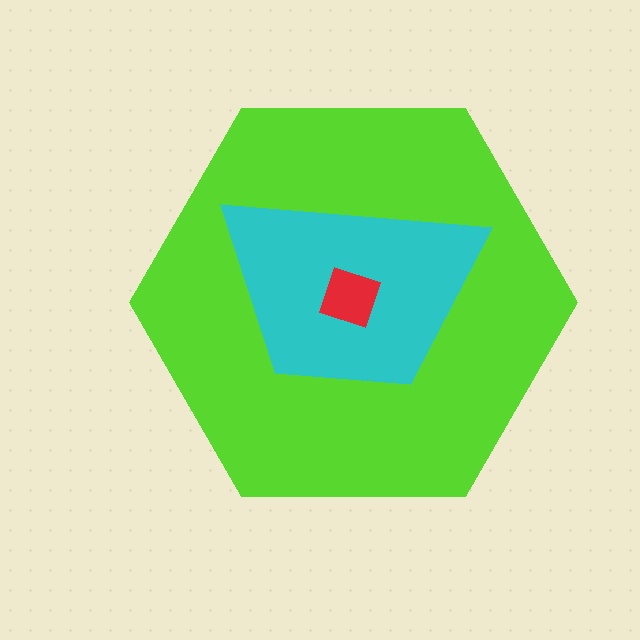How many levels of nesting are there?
3.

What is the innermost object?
The red diamond.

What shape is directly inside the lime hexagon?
The cyan trapezoid.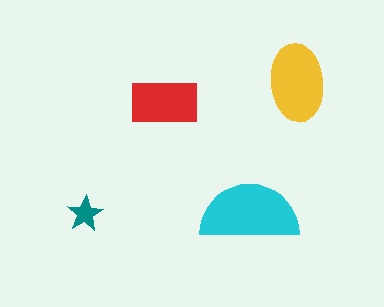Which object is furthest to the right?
The yellow ellipse is rightmost.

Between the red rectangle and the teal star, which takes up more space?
The red rectangle.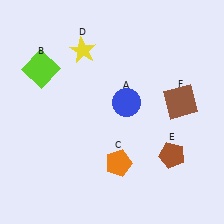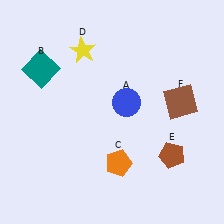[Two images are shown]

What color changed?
The square (B) changed from lime in Image 1 to teal in Image 2.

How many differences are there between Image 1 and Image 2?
There is 1 difference between the two images.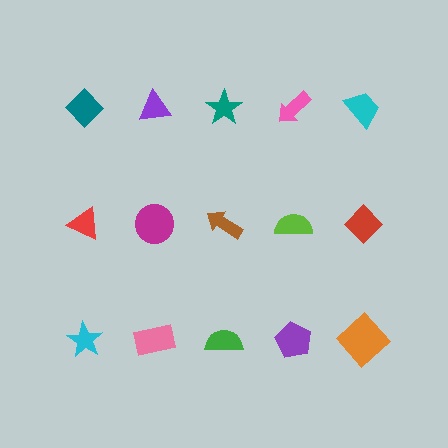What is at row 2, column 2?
A magenta circle.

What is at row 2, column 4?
A lime semicircle.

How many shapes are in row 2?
5 shapes.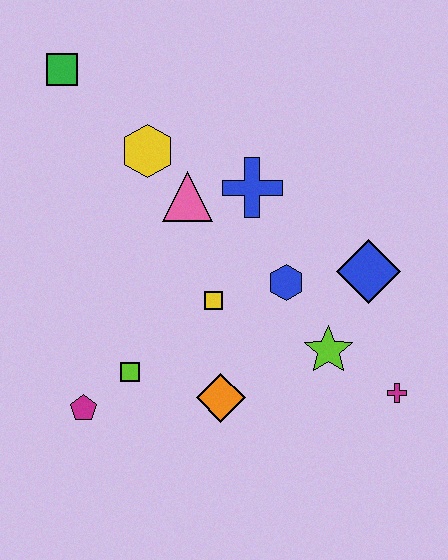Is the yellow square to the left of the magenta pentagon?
No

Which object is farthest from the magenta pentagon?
The green square is farthest from the magenta pentagon.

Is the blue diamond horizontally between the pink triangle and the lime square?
No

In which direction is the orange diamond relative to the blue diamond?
The orange diamond is to the left of the blue diamond.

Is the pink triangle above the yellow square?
Yes